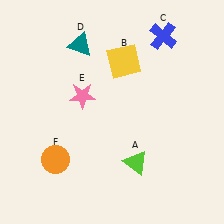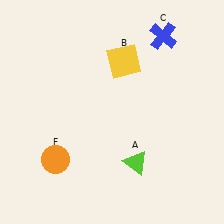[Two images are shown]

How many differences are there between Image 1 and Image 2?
There are 2 differences between the two images.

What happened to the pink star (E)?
The pink star (E) was removed in Image 2. It was in the top-left area of Image 1.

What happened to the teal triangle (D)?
The teal triangle (D) was removed in Image 2. It was in the top-left area of Image 1.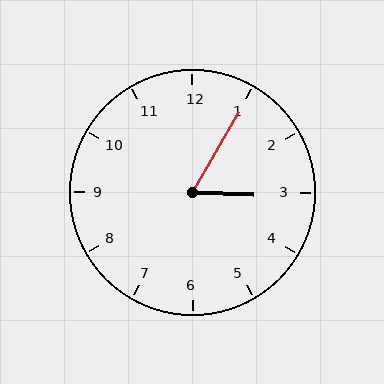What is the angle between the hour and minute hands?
Approximately 62 degrees.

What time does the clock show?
3:05.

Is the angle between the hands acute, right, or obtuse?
It is acute.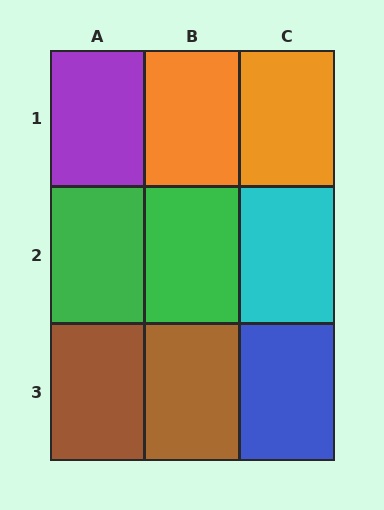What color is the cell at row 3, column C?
Blue.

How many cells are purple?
1 cell is purple.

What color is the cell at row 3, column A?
Brown.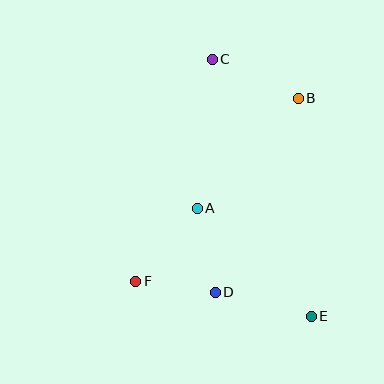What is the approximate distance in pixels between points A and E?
The distance between A and E is approximately 157 pixels.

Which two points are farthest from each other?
Points C and E are farthest from each other.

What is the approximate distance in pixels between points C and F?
The distance between C and F is approximately 235 pixels.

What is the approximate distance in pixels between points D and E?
The distance between D and E is approximately 99 pixels.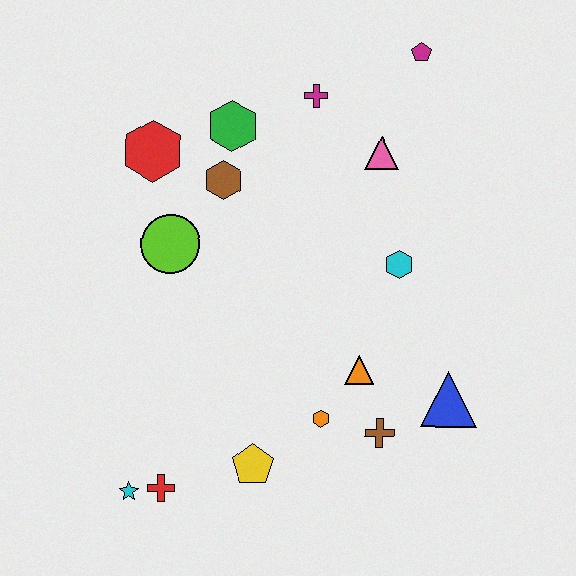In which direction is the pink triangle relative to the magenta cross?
The pink triangle is to the right of the magenta cross.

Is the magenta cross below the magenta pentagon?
Yes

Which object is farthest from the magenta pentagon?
The cyan star is farthest from the magenta pentagon.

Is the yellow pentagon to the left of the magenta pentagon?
Yes